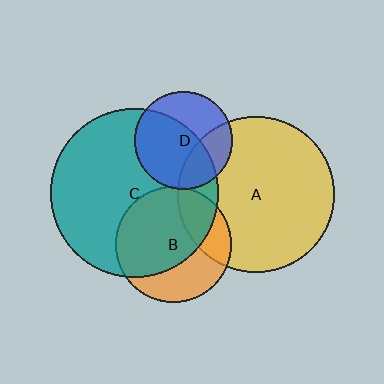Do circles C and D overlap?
Yes.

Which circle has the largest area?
Circle C (teal).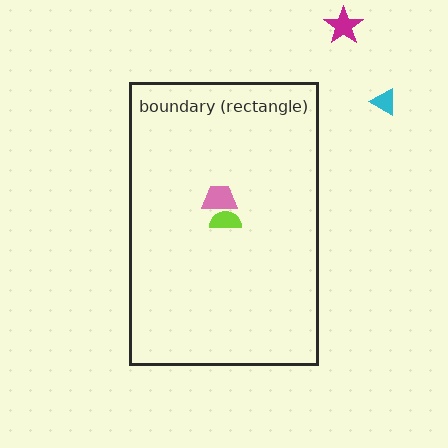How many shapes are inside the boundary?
2 inside, 2 outside.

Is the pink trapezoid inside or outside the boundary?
Inside.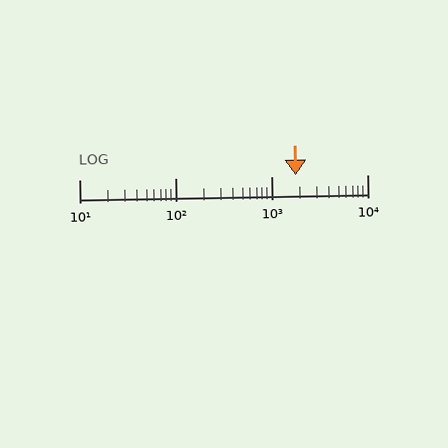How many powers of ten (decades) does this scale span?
The scale spans 3 decades, from 10 to 10000.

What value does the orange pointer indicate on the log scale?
The pointer indicates approximately 1800.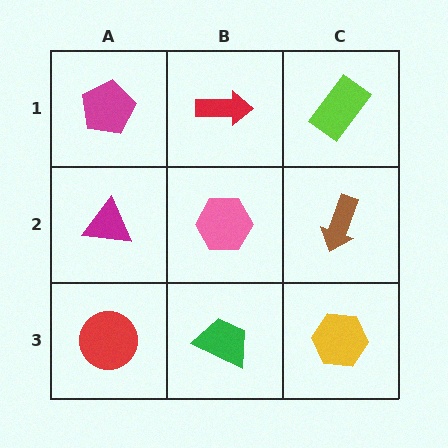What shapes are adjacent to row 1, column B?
A pink hexagon (row 2, column B), a magenta pentagon (row 1, column A), a lime rectangle (row 1, column C).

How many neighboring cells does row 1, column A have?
2.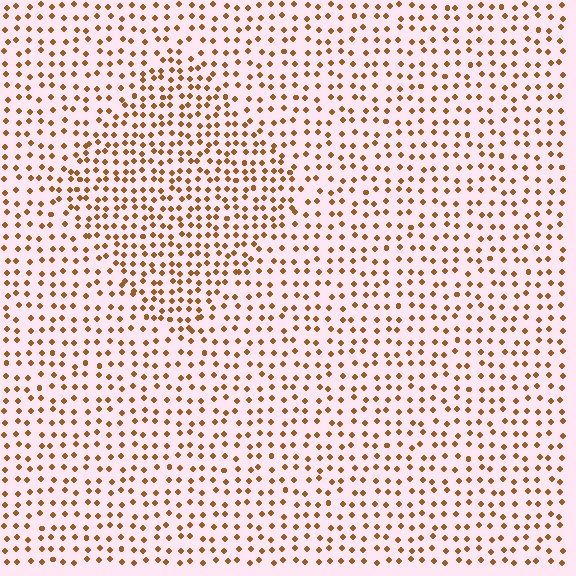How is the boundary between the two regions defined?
The boundary is defined by a change in element density (approximately 1.6x ratio). All elements are the same color, size, and shape.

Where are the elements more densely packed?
The elements are more densely packed inside the diamond boundary.